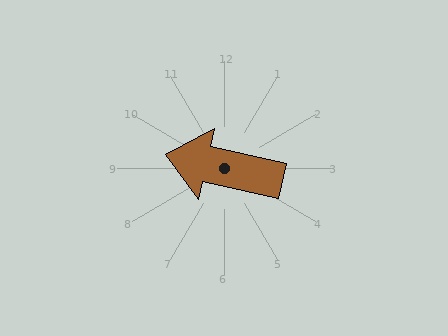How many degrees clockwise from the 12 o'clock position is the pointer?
Approximately 283 degrees.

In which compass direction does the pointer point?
West.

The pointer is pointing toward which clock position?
Roughly 9 o'clock.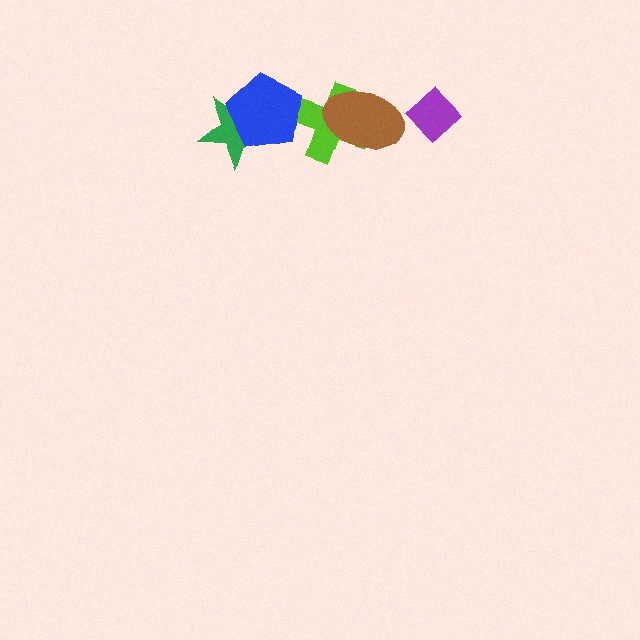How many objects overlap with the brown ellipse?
1 object overlaps with the brown ellipse.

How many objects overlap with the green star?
1 object overlaps with the green star.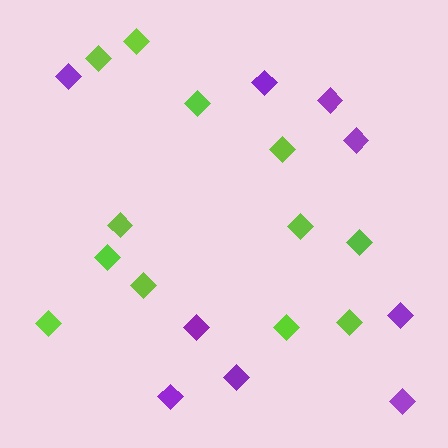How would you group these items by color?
There are 2 groups: one group of lime diamonds (12) and one group of purple diamonds (9).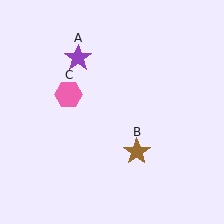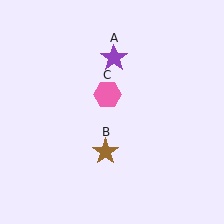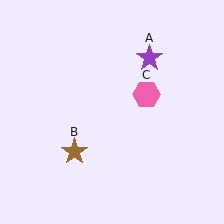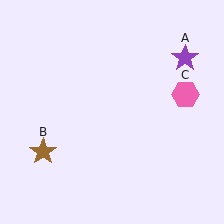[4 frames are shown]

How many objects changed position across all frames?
3 objects changed position: purple star (object A), brown star (object B), pink hexagon (object C).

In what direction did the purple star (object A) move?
The purple star (object A) moved right.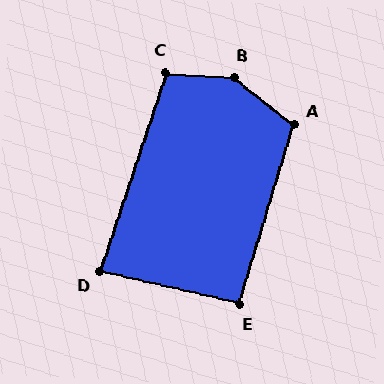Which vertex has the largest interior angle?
B, at approximately 145 degrees.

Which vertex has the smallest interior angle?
D, at approximately 85 degrees.